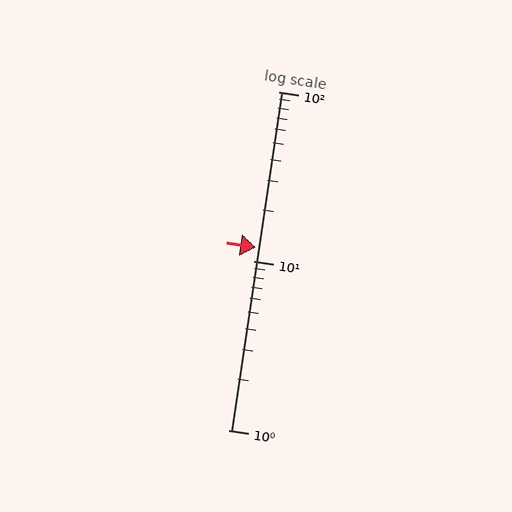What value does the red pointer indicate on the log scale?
The pointer indicates approximately 12.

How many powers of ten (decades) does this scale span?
The scale spans 2 decades, from 1 to 100.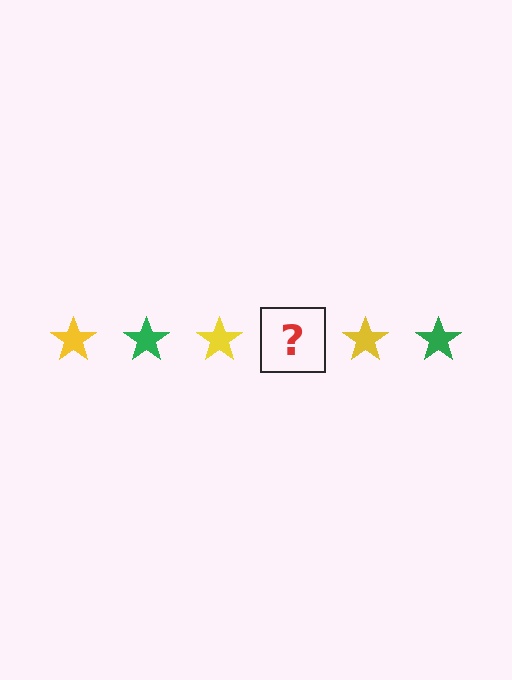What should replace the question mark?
The question mark should be replaced with a green star.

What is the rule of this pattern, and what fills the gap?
The rule is that the pattern cycles through yellow, green stars. The gap should be filled with a green star.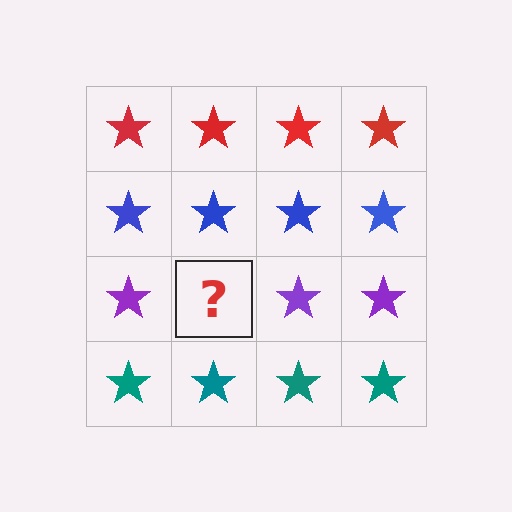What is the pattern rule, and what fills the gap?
The rule is that each row has a consistent color. The gap should be filled with a purple star.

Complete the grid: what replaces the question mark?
The question mark should be replaced with a purple star.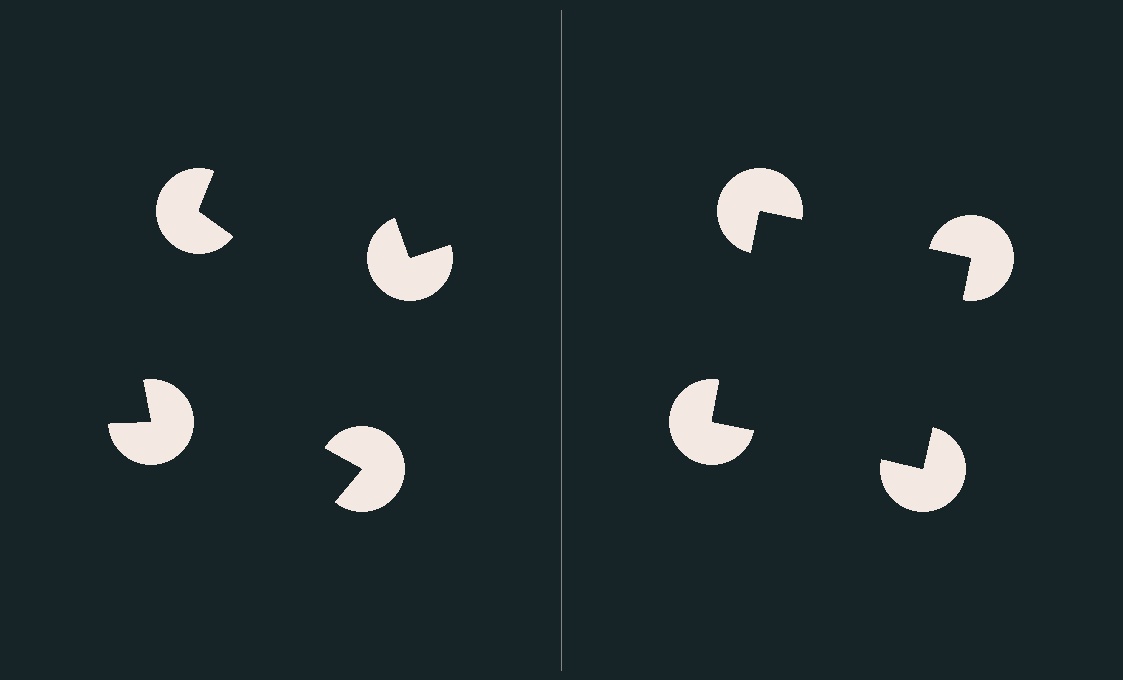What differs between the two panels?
The pac-man discs are positioned identically on both sides; only the wedge orientations differ. On the right they align to a square; on the left they are misaligned.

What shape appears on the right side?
An illusory square.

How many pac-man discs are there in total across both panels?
8 — 4 on each side.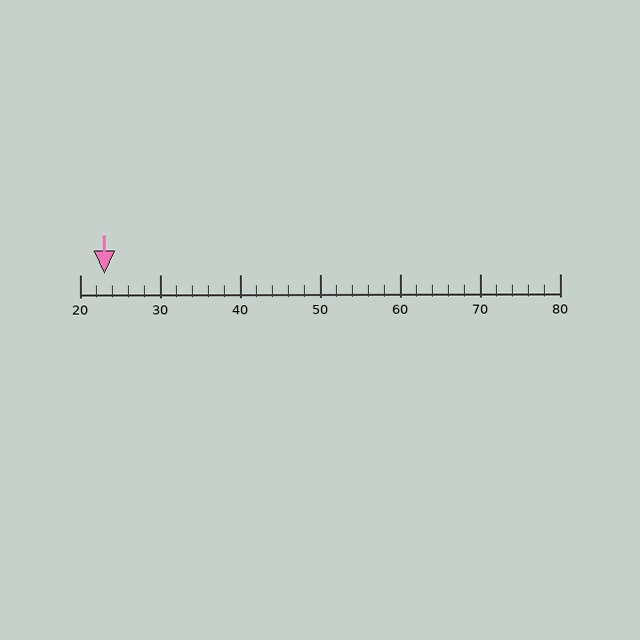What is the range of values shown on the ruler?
The ruler shows values from 20 to 80.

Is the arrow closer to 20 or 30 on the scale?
The arrow is closer to 20.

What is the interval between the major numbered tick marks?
The major tick marks are spaced 10 units apart.